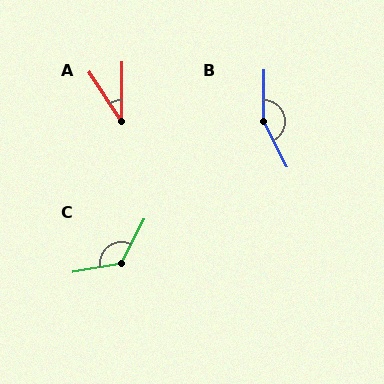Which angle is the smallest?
A, at approximately 34 degrees.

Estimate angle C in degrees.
Approximately 127 degrees.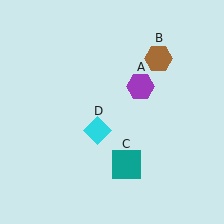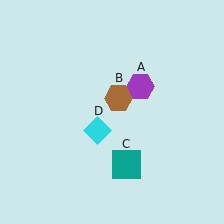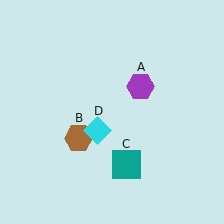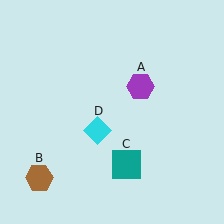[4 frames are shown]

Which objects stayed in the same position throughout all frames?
Purple hexagon (object A) and teal square (object C) and cyan diamond (object D) remained stationary.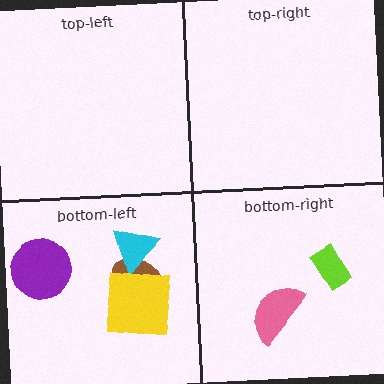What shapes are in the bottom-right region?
The pink semicircle, the lime rectangle.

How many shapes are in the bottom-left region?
4.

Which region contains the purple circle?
The bottom-left region.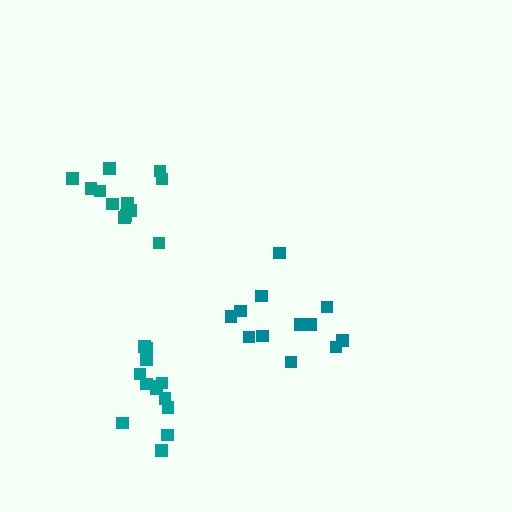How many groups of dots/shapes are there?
There are 3 groups.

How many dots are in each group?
Group 1: 12 dots, Group 2: 12 dots, Group 3: 13 dots (37 total).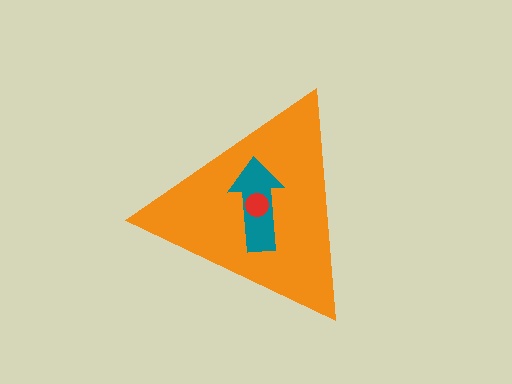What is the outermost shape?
The orange triangle.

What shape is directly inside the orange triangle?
The teal arrow.